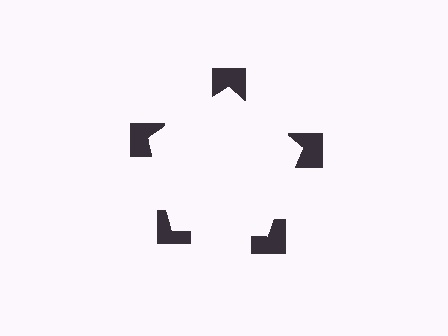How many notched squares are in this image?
There are 5 — one at each vertex of the illusory pentagon.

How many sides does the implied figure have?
5 sides.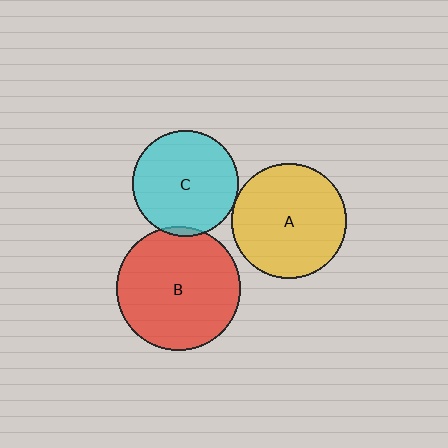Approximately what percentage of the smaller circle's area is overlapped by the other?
Approximately 5%.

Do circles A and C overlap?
Yes.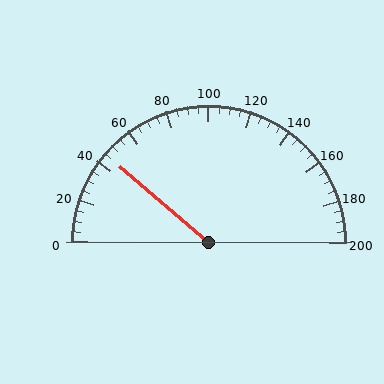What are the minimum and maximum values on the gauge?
The gauge ranges from 0 to 200.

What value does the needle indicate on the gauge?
The needle indicates approximately 45.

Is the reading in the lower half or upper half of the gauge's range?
The reading is in the lower half of the range (0 to 200).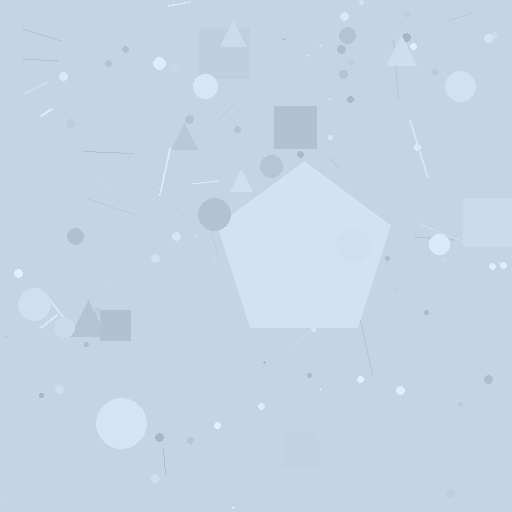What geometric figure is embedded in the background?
A pentagon is embedded in the background.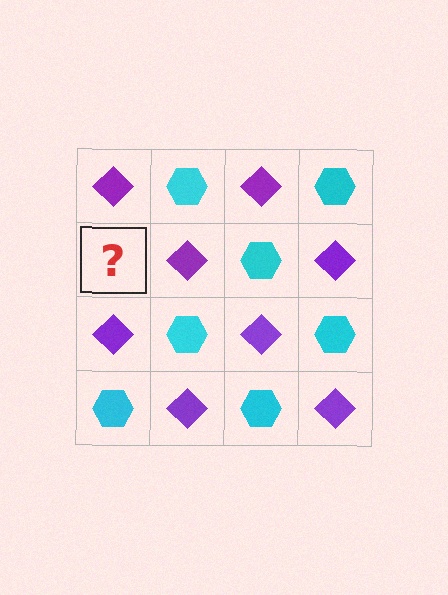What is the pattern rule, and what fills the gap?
The rule is that it alternates purple diamond and cyan hexagon in a checkerboard pattern. The gap should be filled with a cyan hexagon.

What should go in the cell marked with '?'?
The missing cell should contain a cyan hexagon.